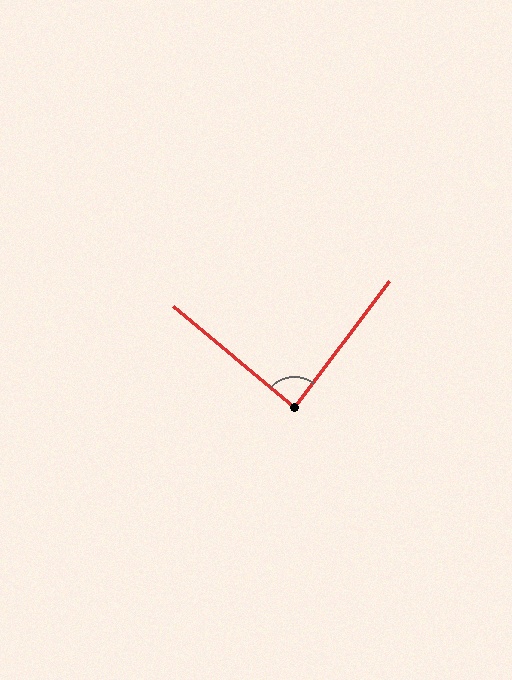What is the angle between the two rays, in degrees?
Approximately 87 degrees.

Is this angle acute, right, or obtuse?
It is approximately a right angle.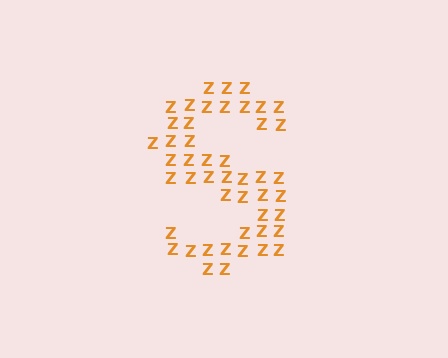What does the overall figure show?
The overall figure shows the letter S.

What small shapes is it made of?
It is made of small letter Z's.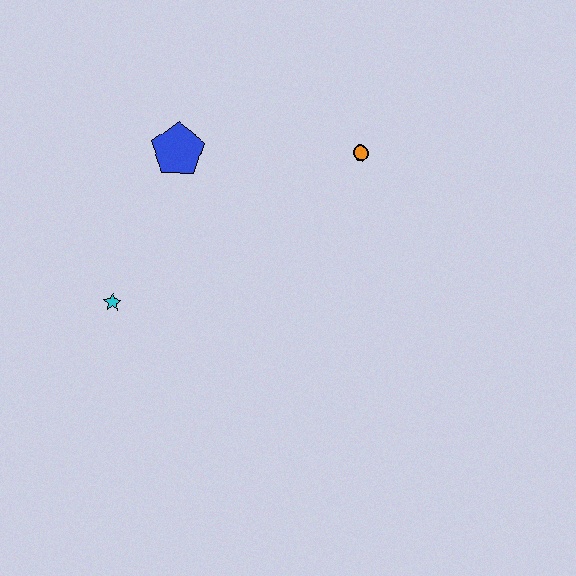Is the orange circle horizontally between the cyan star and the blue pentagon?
No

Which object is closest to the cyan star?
The blue pentagon is closest to the cyan star.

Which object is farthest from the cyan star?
The orange circle is farthest from the cyan star.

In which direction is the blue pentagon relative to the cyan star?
The blue pentagon is above the cyan star.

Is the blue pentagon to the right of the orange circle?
No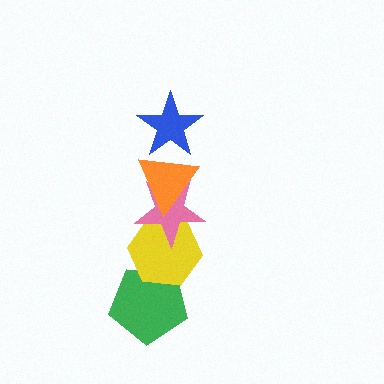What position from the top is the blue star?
The blue star is 1st from the top.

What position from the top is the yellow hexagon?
The yellow hexagon is 4th from the top.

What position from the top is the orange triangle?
The orange triangle is 2nd from the top.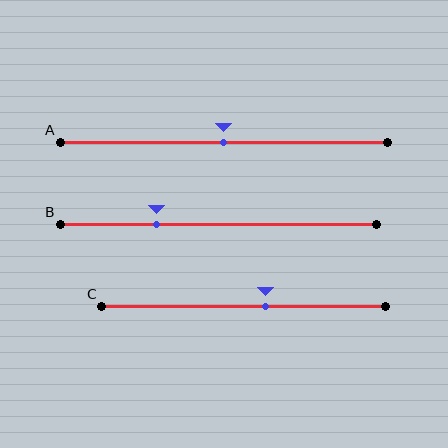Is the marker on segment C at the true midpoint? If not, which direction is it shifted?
No, the marker on segment C is shifted to the right by about 8% of the segment length.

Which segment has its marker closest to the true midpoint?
Segment A has its marker closest to the true midpoint.